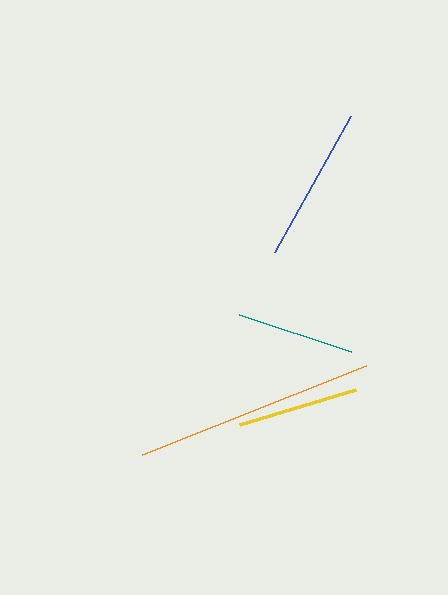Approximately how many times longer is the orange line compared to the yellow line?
The orange line is approximately 2.0 times the length of the yellow line.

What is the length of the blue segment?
The blue segment is approximately 156 pixels long.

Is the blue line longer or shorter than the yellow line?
The blue line is longer than the yellow line.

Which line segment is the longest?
The orange line is the longest at approximately 241 pixels.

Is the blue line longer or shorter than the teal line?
The blue line is longer than the teal line.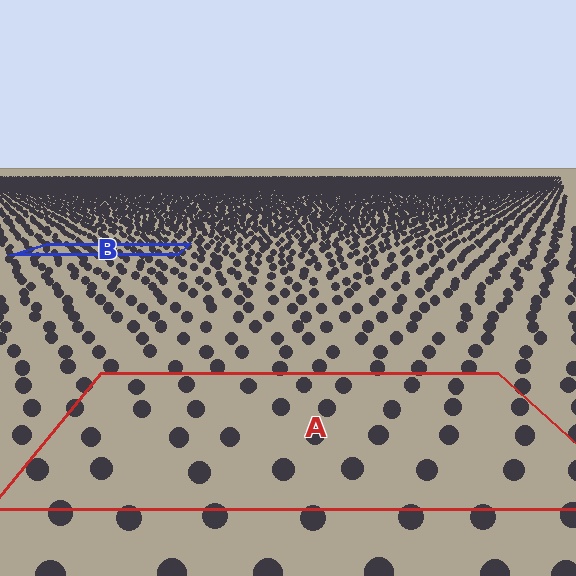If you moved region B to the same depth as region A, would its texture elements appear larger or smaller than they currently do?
They would appear larger. At a closer depth, the same texture elements are projected at a bigger on-screen size.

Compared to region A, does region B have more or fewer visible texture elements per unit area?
Region B has more texture elements per unit area — they are packed more densely because it is farther away.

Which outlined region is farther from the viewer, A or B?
Region B is farther from the viewer — the texture elements inside it appear smaller and more densely packed.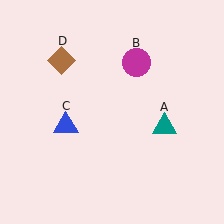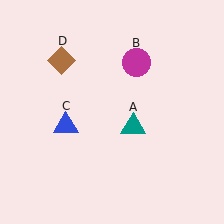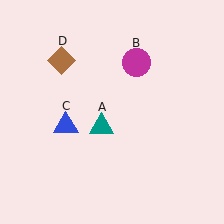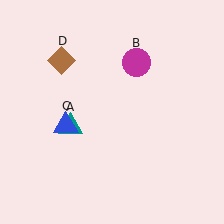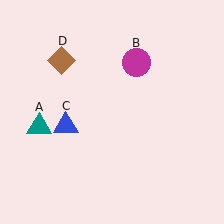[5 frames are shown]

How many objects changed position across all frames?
1 object changed position: teal triangle (object A).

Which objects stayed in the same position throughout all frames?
Magenta circle (object B) and blue triangle (object C) and brown diamond (object D) remained stationary.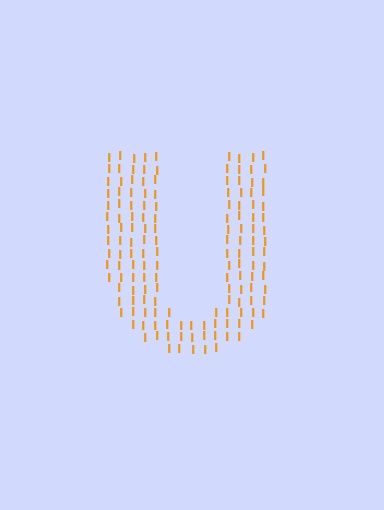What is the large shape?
The large shape is the letter U.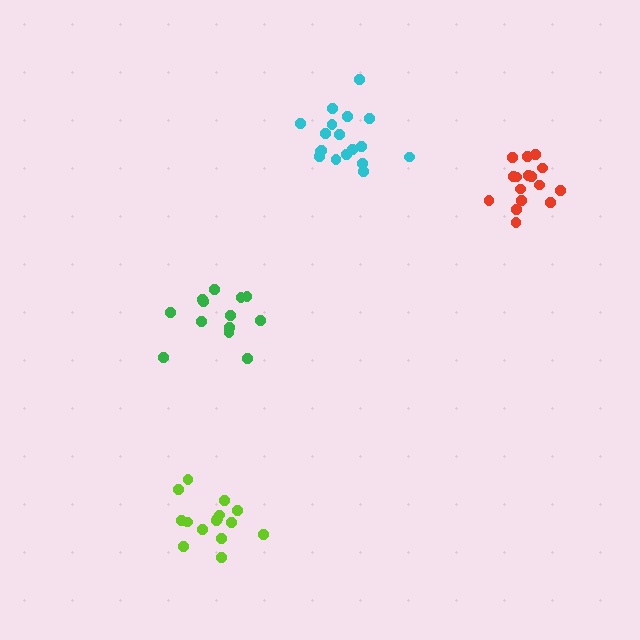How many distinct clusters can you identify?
There are 4 distinct clusters.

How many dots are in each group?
Group 1: 13 dots, Group 2: 16 dots, Group 3: 15 dots, Group 4: 18 dots (62 total).